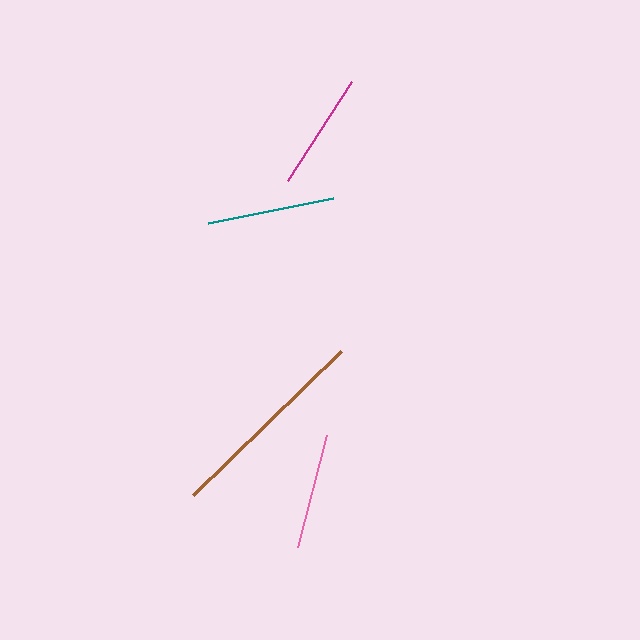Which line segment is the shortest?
The pink line is the shortest at approximately 115 pixels.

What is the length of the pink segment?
The pink segment is approximately 115 pixels long.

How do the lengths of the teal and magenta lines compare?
The teal and magenta lines are approximately the same length.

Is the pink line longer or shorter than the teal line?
The teal line is longer than the pink line.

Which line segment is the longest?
The brown line is the longest at approximately 206 pixels.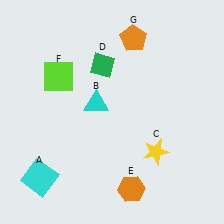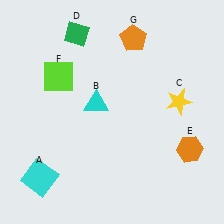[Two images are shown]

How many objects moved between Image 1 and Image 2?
3 objects moved between the two images.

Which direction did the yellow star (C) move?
The yellow star (C) moved up.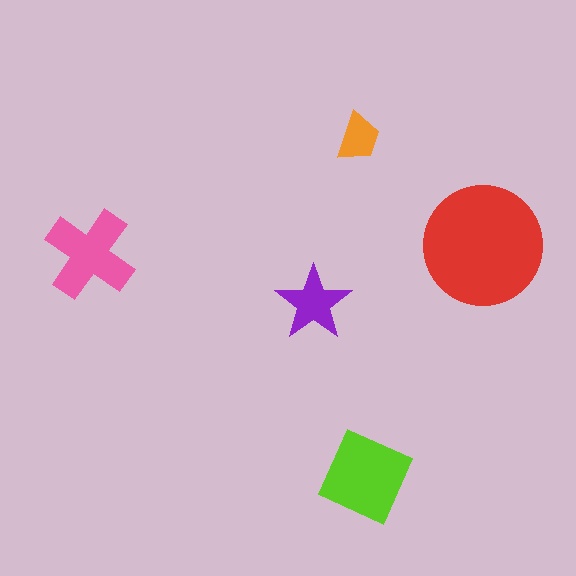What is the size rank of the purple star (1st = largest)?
4th.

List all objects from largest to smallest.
The red circle, the lime diamond, the pink cross, the purple star, the orange trapezoid.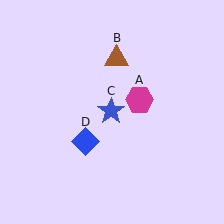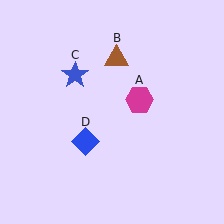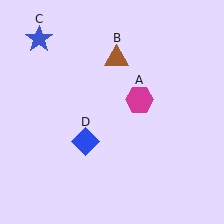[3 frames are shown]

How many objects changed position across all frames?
1 object changed position: blue star (object C).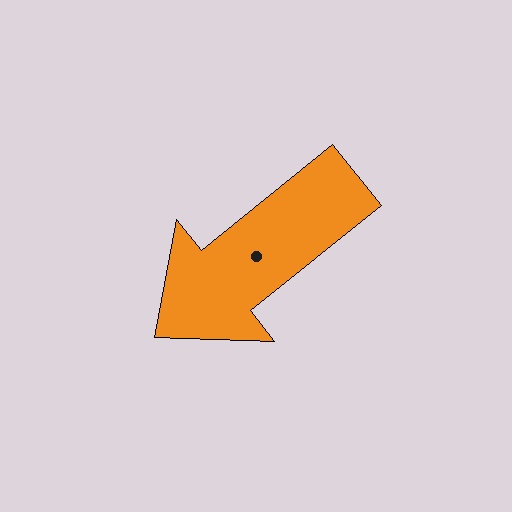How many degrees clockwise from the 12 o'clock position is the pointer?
Approximately 231 degrees.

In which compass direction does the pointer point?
Southwest.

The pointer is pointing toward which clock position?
Roughly 8 o'clock.